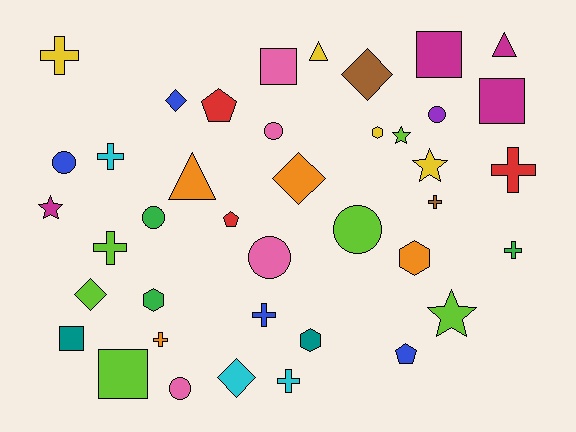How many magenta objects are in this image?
There are 4 magenta objects.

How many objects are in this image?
There are 40 objects.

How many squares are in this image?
There are 5 squares.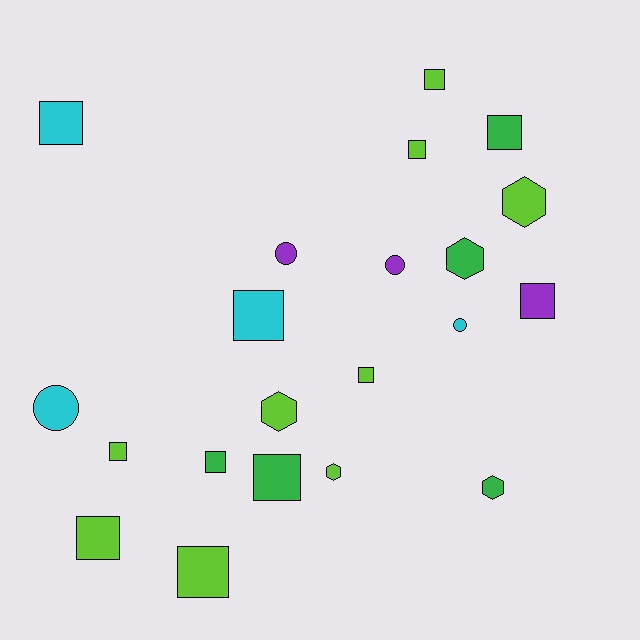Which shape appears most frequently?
Square, with 12 objects.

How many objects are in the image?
There are 21 objects.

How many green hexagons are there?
There are 2 green hexagons.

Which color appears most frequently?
Lime, with 9 objects.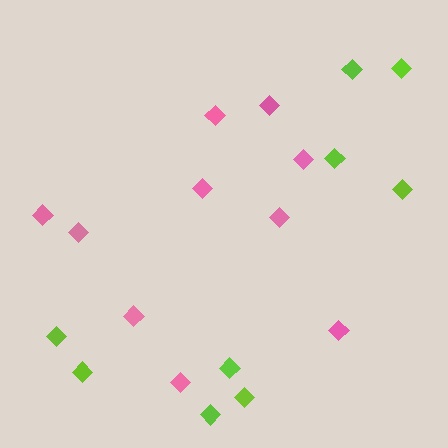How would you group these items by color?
There are 2 groups: one group of lime diamonds (9) and one group of pink diamonds (10).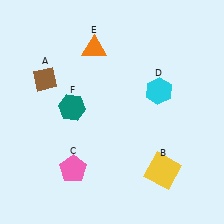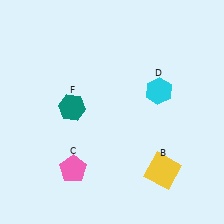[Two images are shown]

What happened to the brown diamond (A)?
The brown diamond (A) was removed in Image 2. It was in the top-left area of Image 1.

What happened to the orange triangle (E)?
The orange triangle (E) was removed in Image 2. It was in the top-left area of Image 1.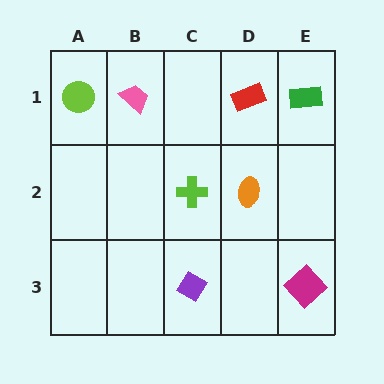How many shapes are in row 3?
2 shapes.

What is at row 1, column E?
A green rectangle.